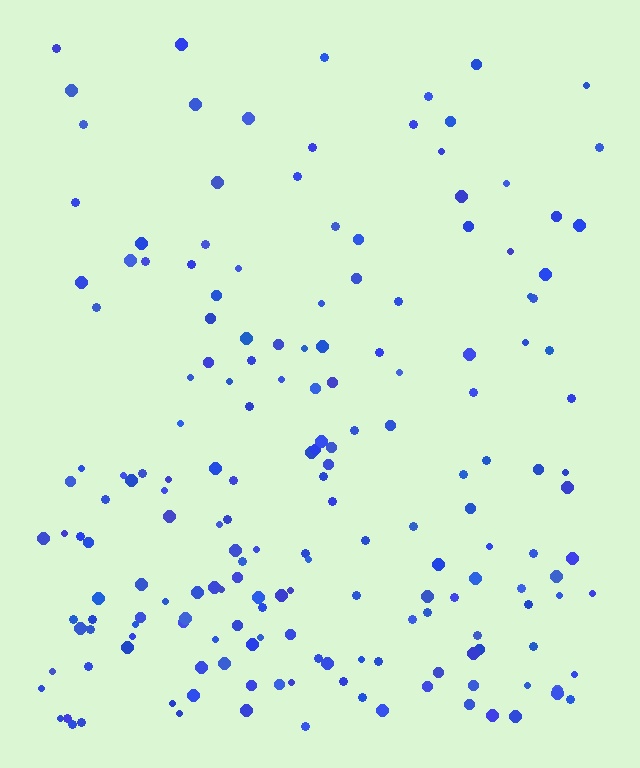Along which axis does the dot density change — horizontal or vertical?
Vertical.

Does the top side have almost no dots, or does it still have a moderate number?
Still a moderate number, just noticeably fewer than the bottom.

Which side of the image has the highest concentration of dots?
The bottom.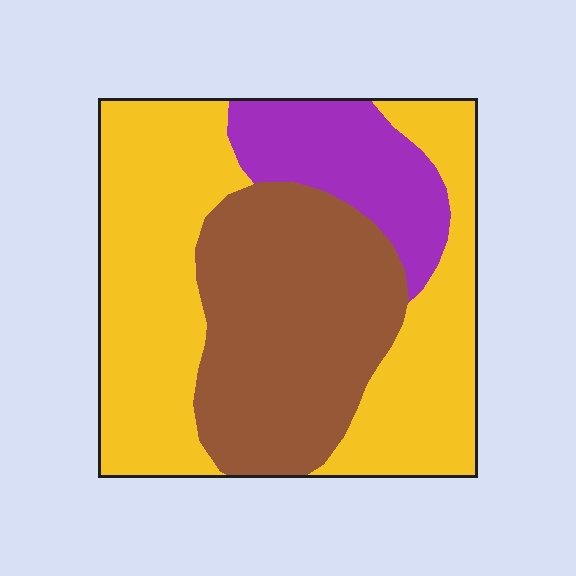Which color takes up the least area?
Purple, at roughly 15%.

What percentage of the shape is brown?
Brown covers around 35% of the shape.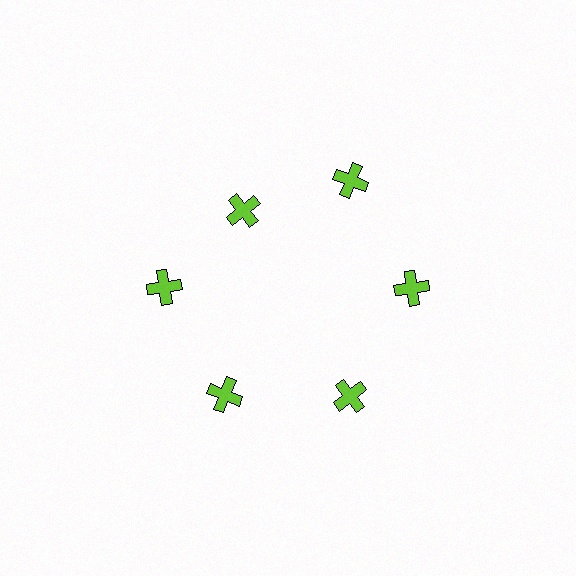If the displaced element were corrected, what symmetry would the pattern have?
It would have 6-fold rotational symmetry — the pattern would map onto itself every 60 degrees.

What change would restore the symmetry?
The symmetry would be restored by moving it outward, back onto the ring so that all 6 crosses sit at equal angles and equal distance from the center.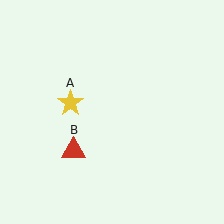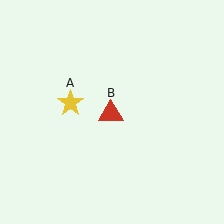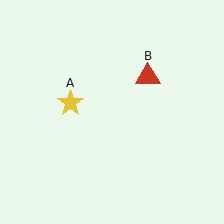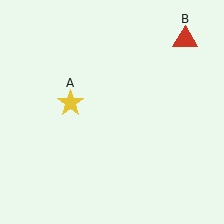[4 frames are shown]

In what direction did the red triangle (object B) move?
The red triangle (object B) moved up and to the right.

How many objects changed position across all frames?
1 object changed position: red triangle (object B).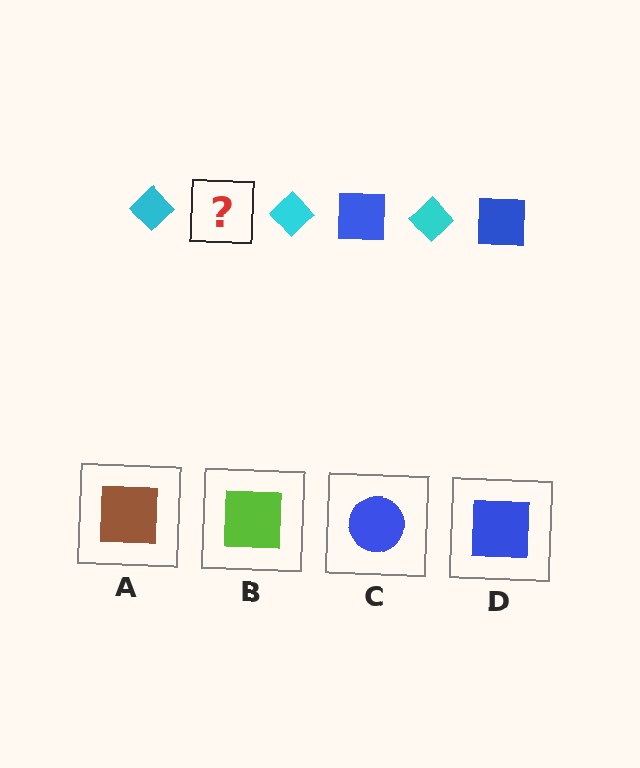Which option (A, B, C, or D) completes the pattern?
D.